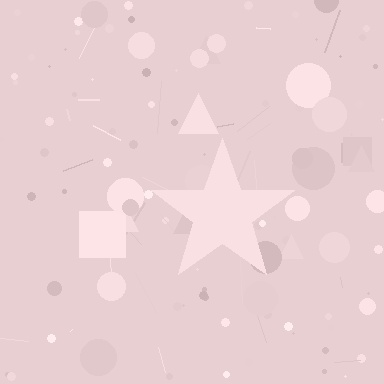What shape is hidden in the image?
A star is hidden in the image.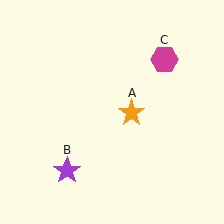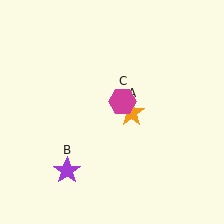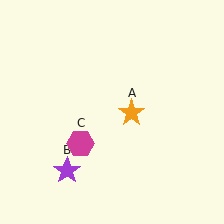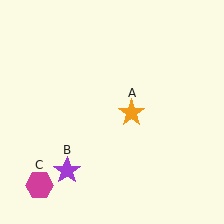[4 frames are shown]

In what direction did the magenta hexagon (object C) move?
The magenta hexagon (object C) moved down and to the left.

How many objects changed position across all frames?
1 object changed position: magenta hexagon (object C).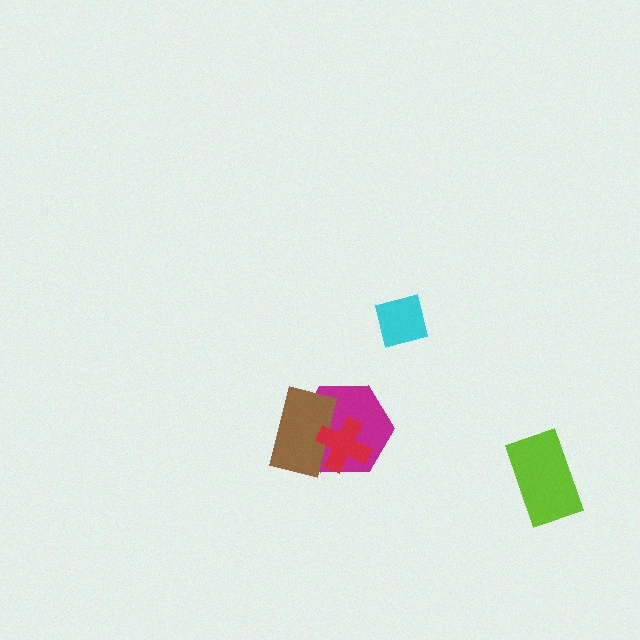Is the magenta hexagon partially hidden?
Yes, it is partially covered by another shape.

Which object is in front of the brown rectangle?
The red cross is in front of the brown rectangle.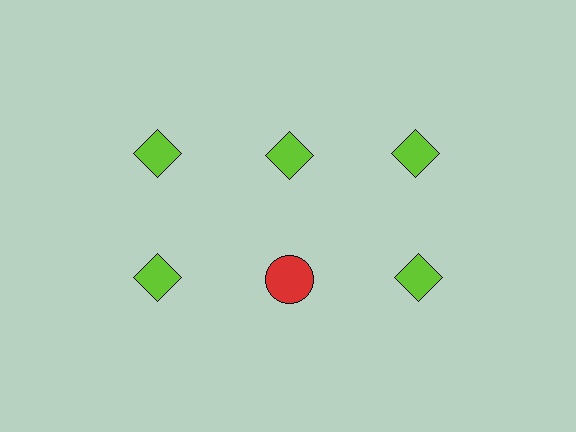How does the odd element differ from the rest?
It differs in both color (red instead of lime) and shape (circle instead of diamond).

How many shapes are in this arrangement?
There are 6 shapes arranged in a grid pattern.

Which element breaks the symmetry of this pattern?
The red circle in the second row, second from left column breaks the symmetry. All other shapes are lime diamonds.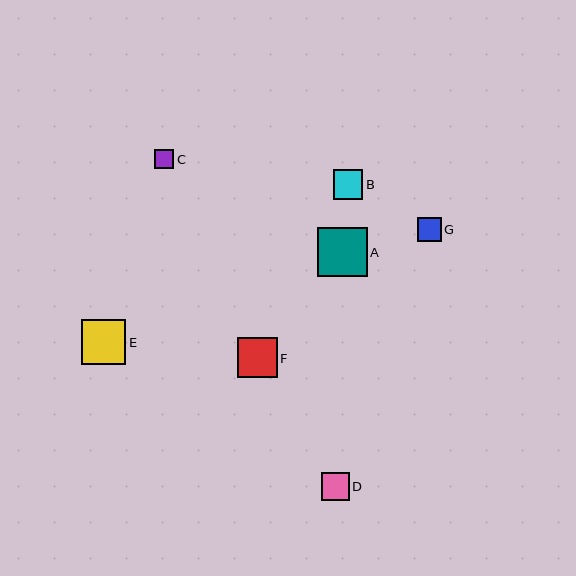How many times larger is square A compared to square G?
Square A is approximately 2.1 times the size of square G.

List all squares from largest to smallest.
From largest to smallest: A, E, F, B, D, G, C.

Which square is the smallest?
Square C is the smallest with a size of approximately 19 pixels.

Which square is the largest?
Square A is the largest with a size of approximately 50 pixels.